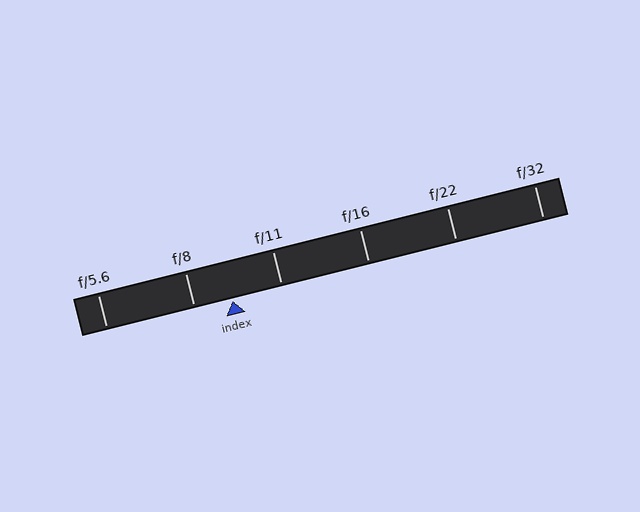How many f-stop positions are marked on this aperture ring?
There are 6 f-stop positions marked.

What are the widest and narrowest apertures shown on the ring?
The widest aperture shown is f/5.6 and the narrowest is f/32.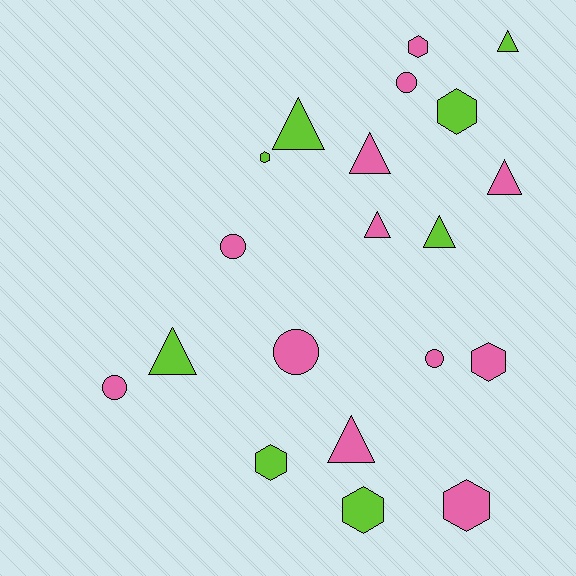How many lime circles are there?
There are no lime circles.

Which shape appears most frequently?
Triangle, with 8 objects.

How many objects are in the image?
There are 20 objects.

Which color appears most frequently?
Pink, with 12 objects.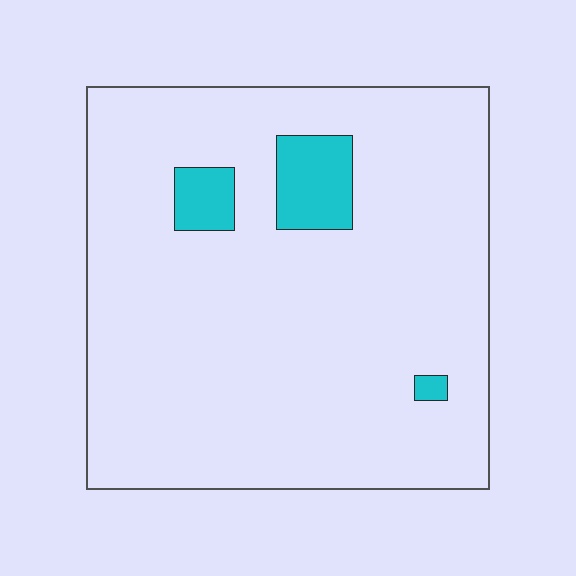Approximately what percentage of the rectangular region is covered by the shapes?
Approximately 5%.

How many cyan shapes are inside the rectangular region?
3.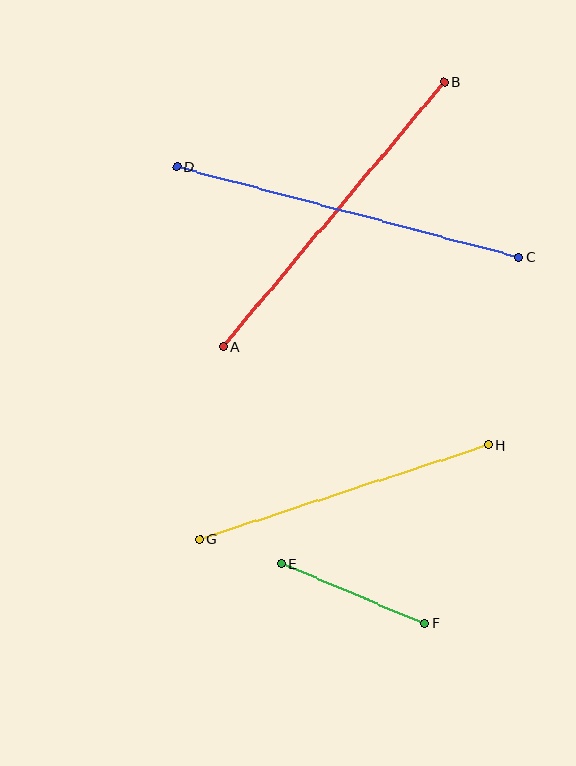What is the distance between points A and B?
The distance is approximately 345 pixels.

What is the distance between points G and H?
The distance is approximately 303 pixels.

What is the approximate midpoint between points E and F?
The midpoint is at approximately (353, 594) pixels.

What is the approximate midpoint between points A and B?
The midpoint is at approximately (333, 214) pixels.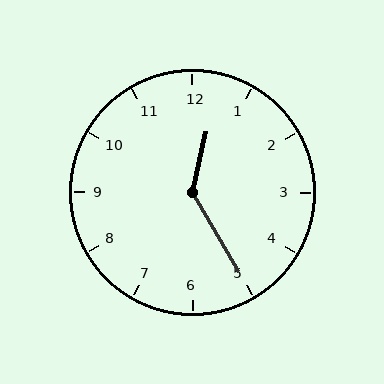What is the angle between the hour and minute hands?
Approximately 138 degrees.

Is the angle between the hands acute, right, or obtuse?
It is obtuse.